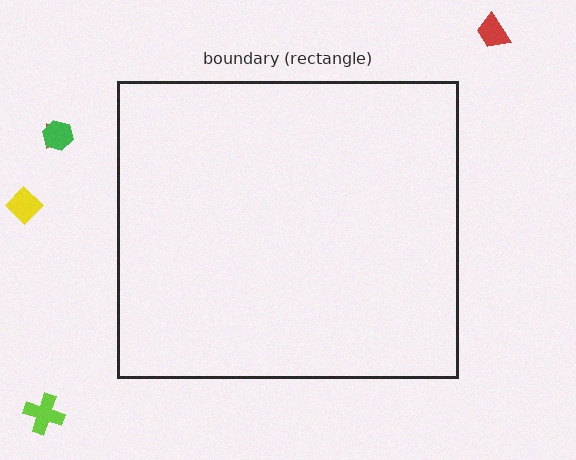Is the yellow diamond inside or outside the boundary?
Outside.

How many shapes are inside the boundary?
0 inside, 5 outside.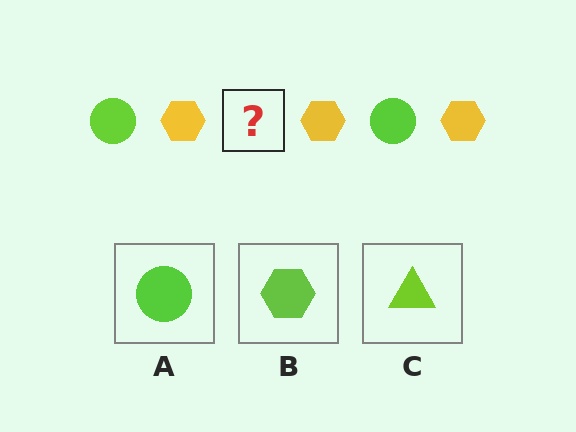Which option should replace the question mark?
Option A.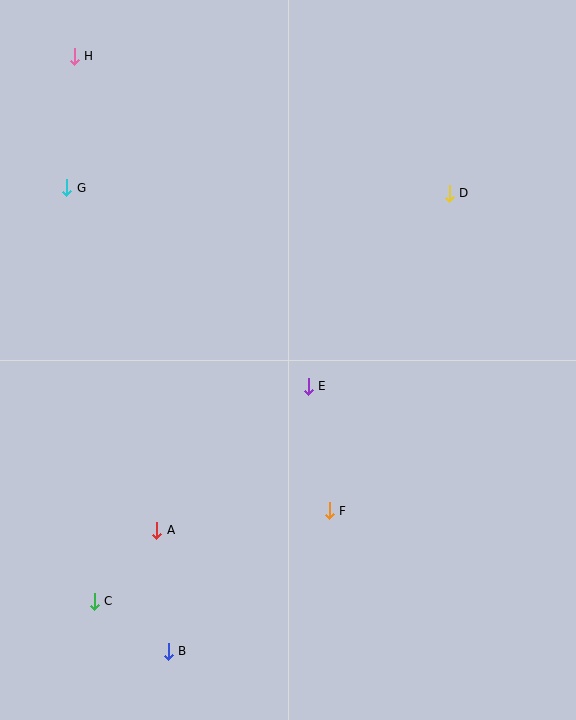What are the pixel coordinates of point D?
Point D is at (449, 193).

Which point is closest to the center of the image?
Point E at (308, 386) is closest to the center.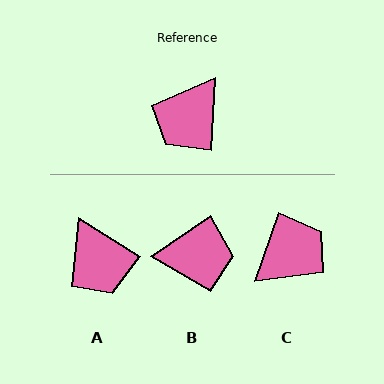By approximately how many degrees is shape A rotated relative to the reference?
Approximately 61 degrees counter-clockwise.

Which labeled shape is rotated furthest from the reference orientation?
C, about 163 degrees away.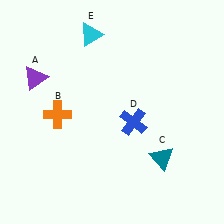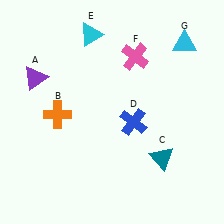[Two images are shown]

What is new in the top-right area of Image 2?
A pink cross (F) was added in the top-right area of Image 2.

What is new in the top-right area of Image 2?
A cyan triangle (G) was added in the top-right area of Image 2.